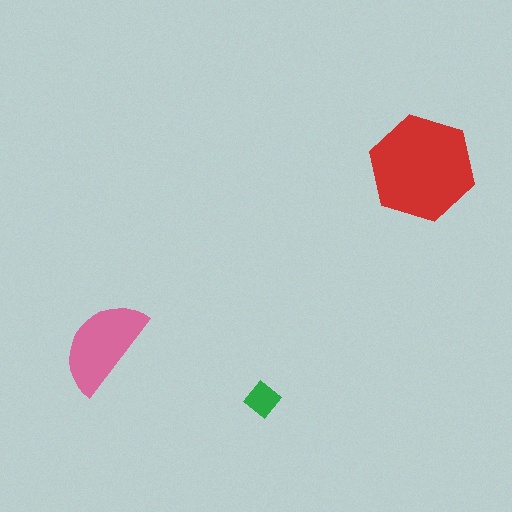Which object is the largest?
The red hexagon.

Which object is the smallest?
The green diamond.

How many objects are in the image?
There are 3 objects in the image.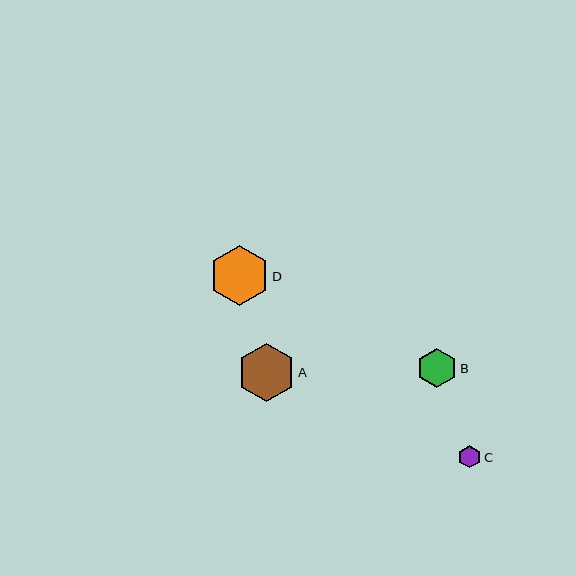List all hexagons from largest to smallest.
From largest to smallest: D, A, B, C.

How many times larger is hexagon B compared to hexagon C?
Hexagon B is approximately 1.8 times the size of hexagon C.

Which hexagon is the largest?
Hexagon D is the largest with a size of approximately 59 pixels.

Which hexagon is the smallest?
Hexagon C is the smallest with a size of approximately 22 pixels.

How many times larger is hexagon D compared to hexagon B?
Hexagon D is approximately 1.5 times the size of hexagon B.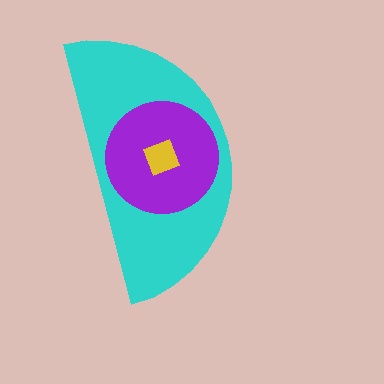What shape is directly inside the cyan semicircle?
The purple circle.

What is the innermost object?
The yellow square.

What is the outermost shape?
The cyan semicircle.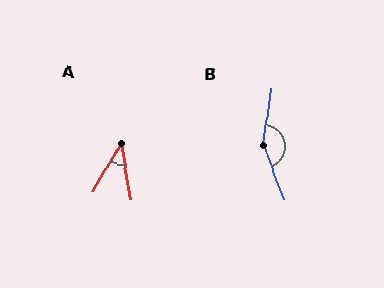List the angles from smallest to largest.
A (39°), B (150°).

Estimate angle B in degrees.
Approximately 150 degrees.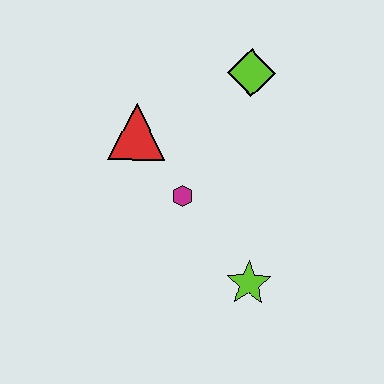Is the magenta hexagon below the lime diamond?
Yes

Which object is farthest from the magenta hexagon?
The lime diamond is farthest from the magenta hexagon.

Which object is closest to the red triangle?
The magenta hexagon is closest to the red triangle.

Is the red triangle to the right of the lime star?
No